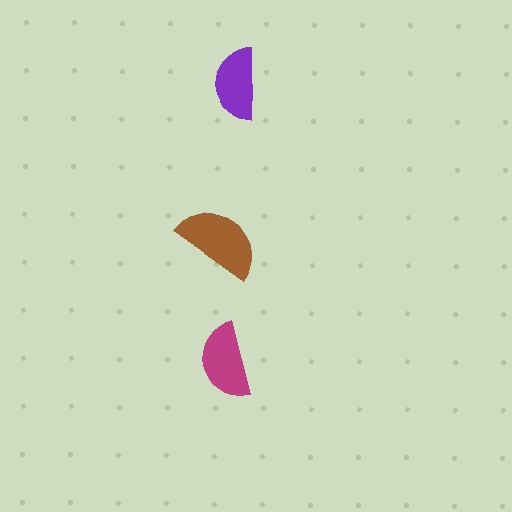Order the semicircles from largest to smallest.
the brown one, the magenta one, the purple one.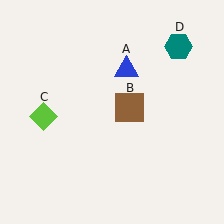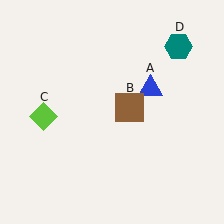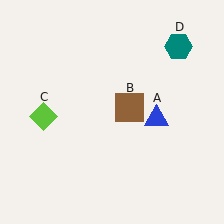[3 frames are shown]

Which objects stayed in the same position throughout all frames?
Brown square (object B) and lime diamond (object C) and teal hexagon (object D) remained stationary.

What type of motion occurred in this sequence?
The blue triangle (object A) rotated clockwise around the center of the scene.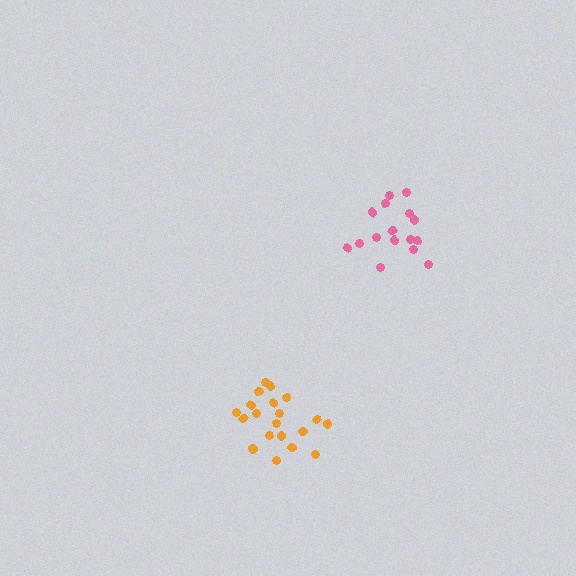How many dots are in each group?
Group 1: 16 dots, Group 2: 20 dots (36 total).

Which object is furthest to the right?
The pink cluster is rightmost.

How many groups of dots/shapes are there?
There are 2 groups.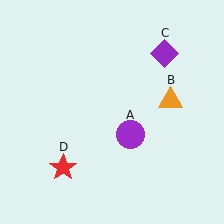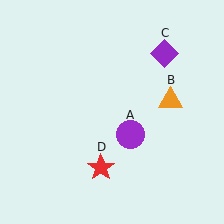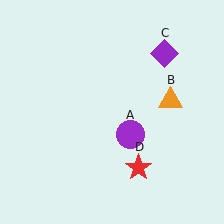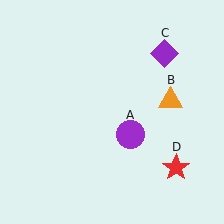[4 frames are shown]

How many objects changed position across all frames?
1 object changed position: red star (object D).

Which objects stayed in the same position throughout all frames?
Purple circle (object A) and orange triangle (object B) and purple diamond (object C) remained stationary.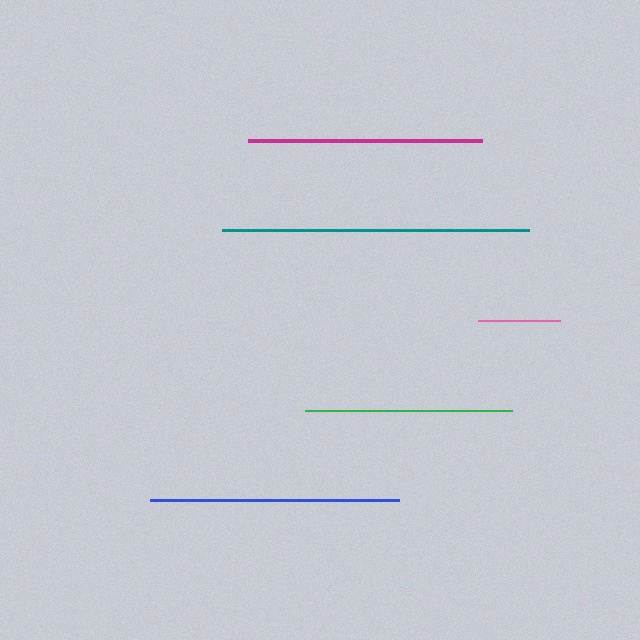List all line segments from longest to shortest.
From longest to shortest: teal, blue, magenta, green, pink.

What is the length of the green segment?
The green segment is approximately 208 pixels long.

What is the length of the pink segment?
The pink segment is approximately 82 pixels long.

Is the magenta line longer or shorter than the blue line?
The blue line is longer than the magenta line.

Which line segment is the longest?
The teal line is the longest at approximately 307 pixels.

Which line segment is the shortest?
The pink line is the shortest at approximately 82 pixels.